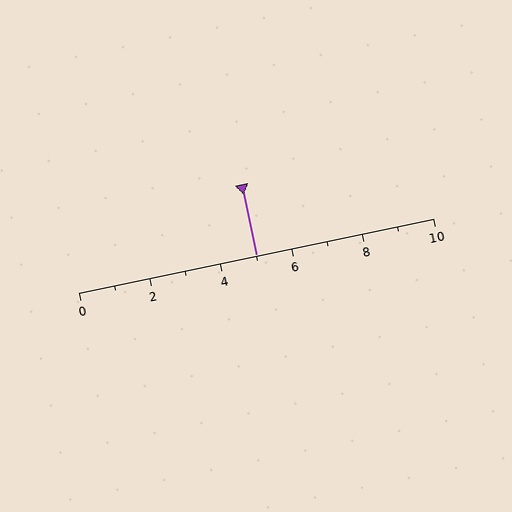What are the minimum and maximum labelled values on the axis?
The axis runs from 0 to 10.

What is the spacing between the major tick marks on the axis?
The major ticks are spaced 2 apart.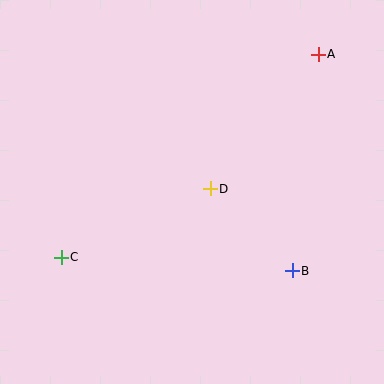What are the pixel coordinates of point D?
Point D is at (210, 189).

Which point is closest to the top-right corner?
Point A is closest to the top-right corner.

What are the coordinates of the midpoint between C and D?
The midpoint between C and D is at (136, 223).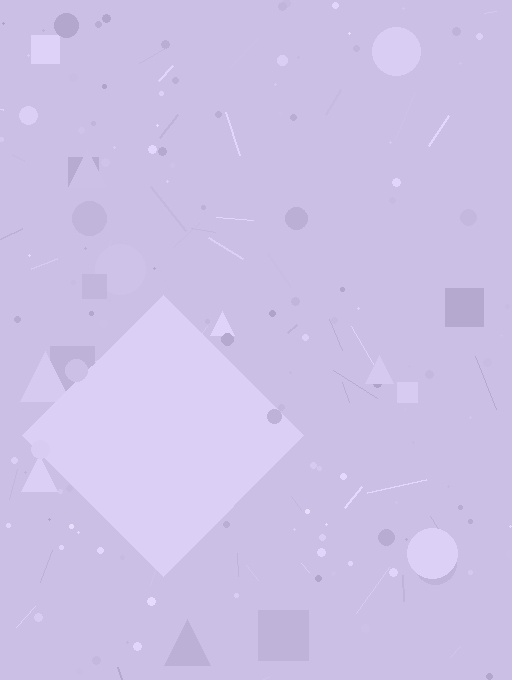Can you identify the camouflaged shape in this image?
The camouflaged shape is a diamond.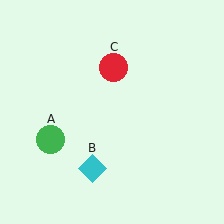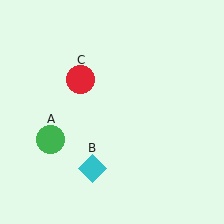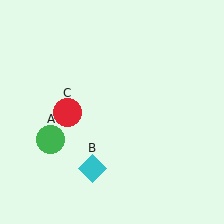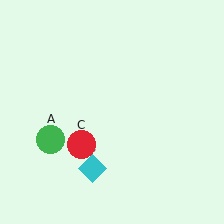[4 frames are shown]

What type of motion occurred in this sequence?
The red circle (object C) rotated counterclockwise around the center of the scene.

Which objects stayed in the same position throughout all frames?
Green circle (object A) and cyan diamond (object B) remained stationary.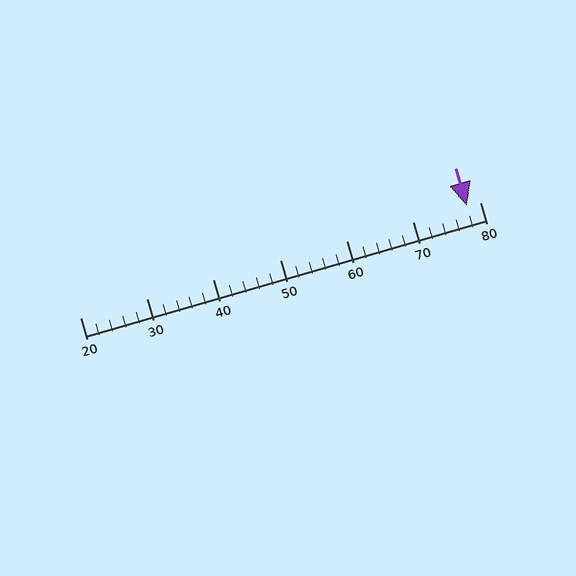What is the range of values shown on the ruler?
The ruler shows values from 20 to 80.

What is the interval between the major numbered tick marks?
The major tick marks are spaced 10 units apart.